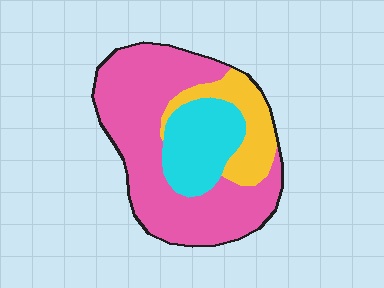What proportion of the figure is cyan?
Cyan takes up about one fifth (1/5) of the figure.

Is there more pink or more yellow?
Pink.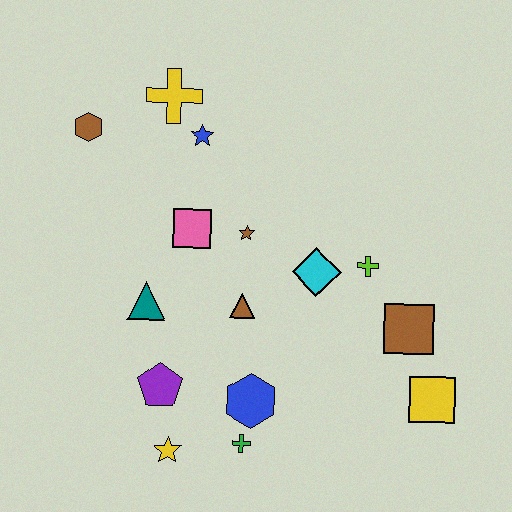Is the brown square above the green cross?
Yes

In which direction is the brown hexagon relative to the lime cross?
The brown hexagon is to the left of the lime cross.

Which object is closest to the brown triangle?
The brown star is closest to the brown triangle.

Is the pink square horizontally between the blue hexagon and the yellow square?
No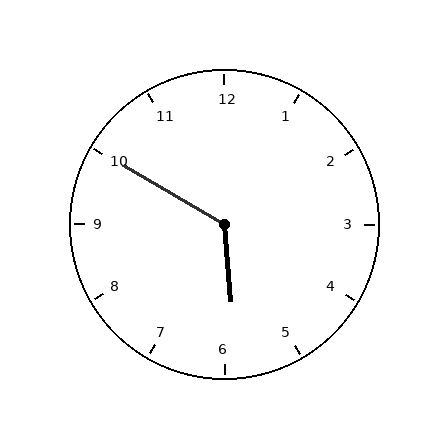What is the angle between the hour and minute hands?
Approximately 125 degrees.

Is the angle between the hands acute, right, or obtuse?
It is obtuse.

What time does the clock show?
5:50.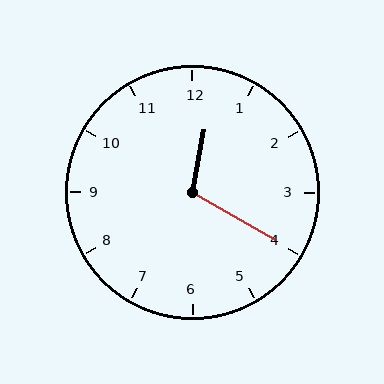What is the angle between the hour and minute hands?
Approximately 110 degrees.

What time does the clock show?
12:20.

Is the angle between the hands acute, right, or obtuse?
It is obtuse.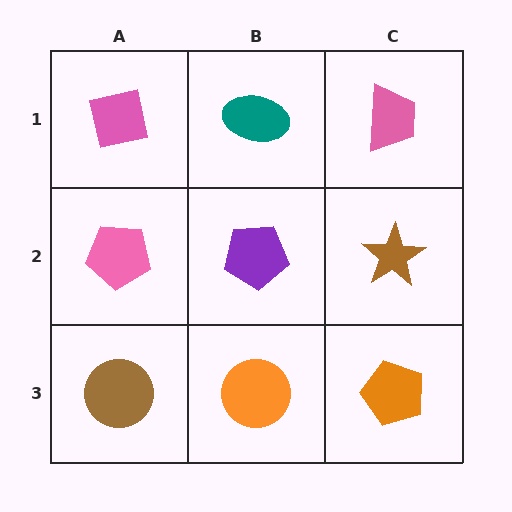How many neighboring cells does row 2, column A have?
3.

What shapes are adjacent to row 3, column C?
A brown star (row 2, column C), an orange circle (row 3, column B).